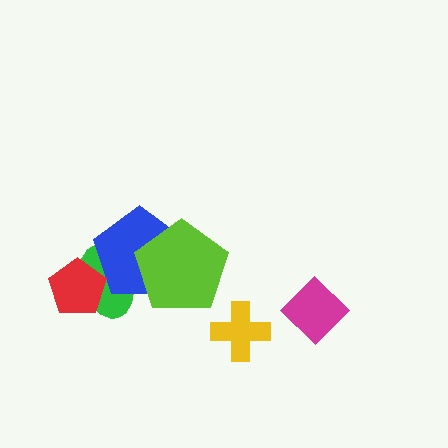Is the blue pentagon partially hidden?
Yes, it is partially covered by another shape.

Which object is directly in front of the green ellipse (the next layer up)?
The blue pentagon is directly in front of the green ellipse.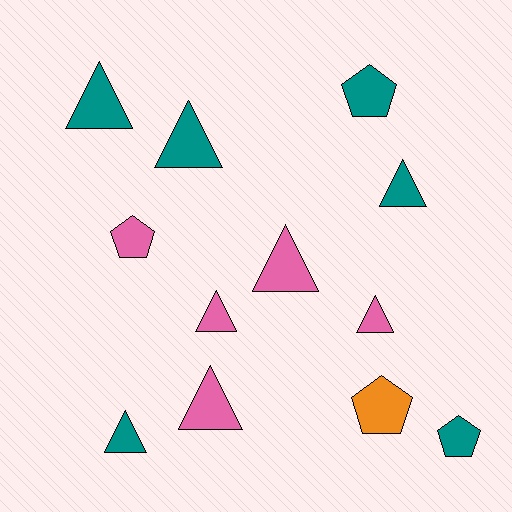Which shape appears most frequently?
Triangle, with 8 objects.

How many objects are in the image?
There are 12 objects.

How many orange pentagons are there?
There is 1 orange pentagon.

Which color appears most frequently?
Teal, with 6 objects.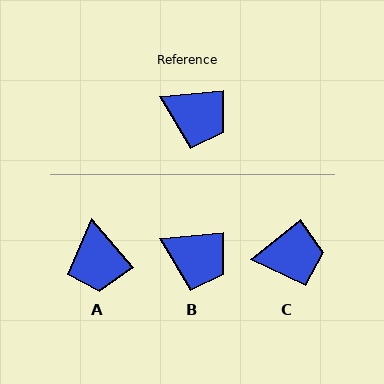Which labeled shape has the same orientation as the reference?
B.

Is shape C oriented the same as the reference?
No, it is off by about 35 degrees.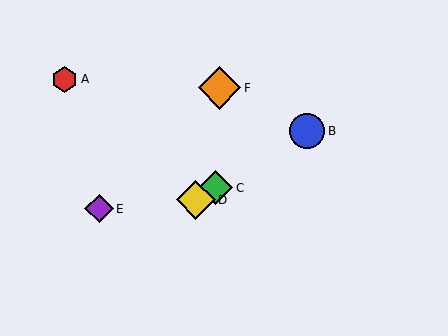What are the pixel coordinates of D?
Object D is at (196, 200).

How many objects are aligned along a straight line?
3 objects (B, C, D) are aligned along a straight line.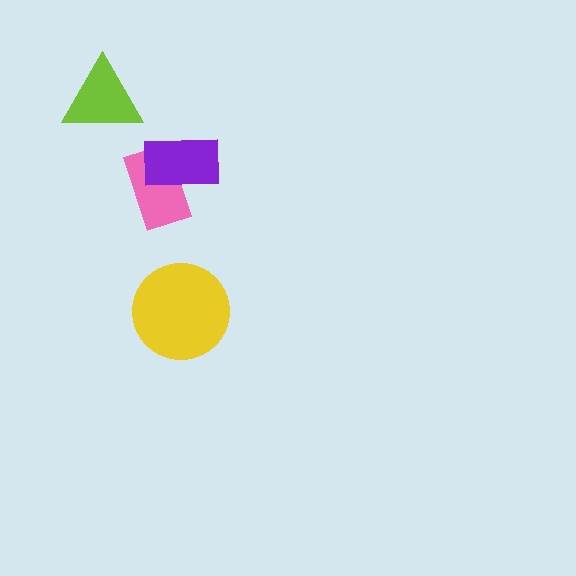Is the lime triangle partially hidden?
No, no other shape covers it.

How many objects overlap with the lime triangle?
0 objects overlap with the lime triangle.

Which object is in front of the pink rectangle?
The purple rectangle is in front of the pink rectangle.